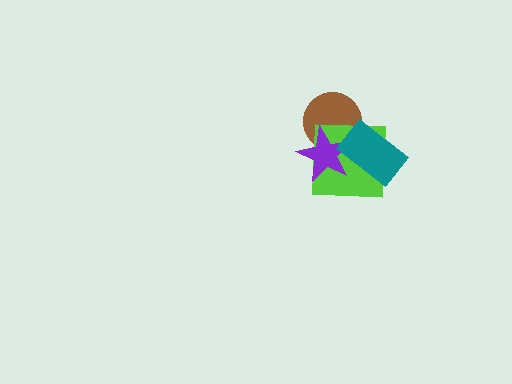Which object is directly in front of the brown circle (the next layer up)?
The lime square is directly in front of the brown circle.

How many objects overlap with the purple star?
3 objects overlap with the purple star.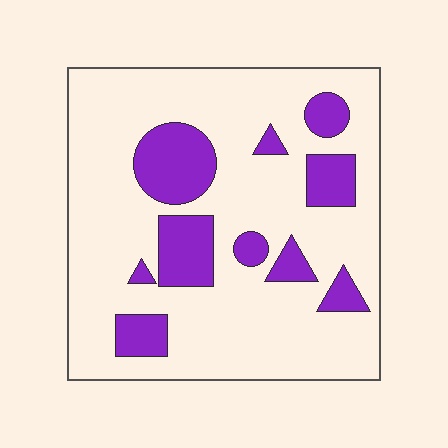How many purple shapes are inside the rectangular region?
10.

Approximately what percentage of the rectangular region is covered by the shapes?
Approximately 20%.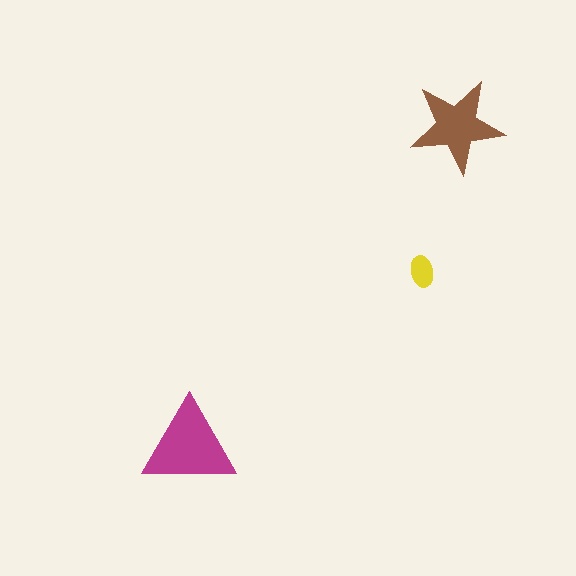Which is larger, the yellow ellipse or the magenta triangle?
The magenta triangle.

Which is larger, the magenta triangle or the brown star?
The magenta triangle.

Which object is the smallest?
The yellow ellipse.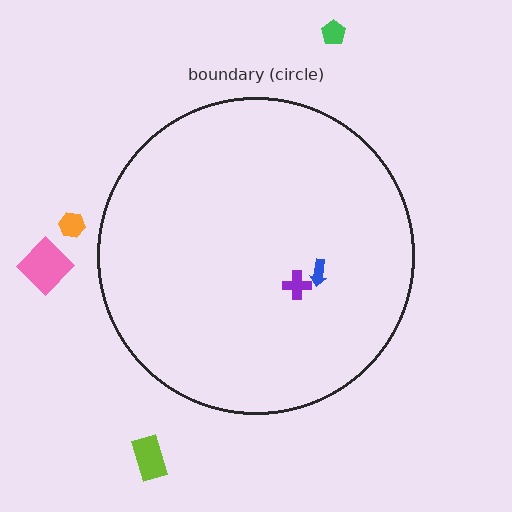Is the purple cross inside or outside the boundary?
Inside.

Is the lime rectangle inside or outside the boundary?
Outside.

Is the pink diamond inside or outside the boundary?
Outside.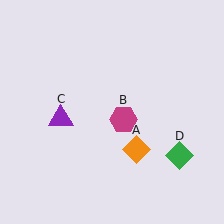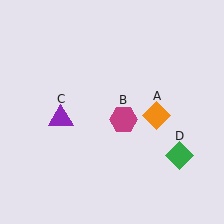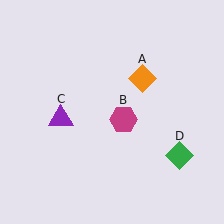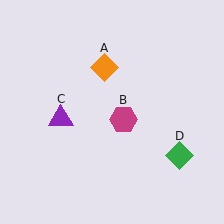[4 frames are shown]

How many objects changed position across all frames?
1 object changed position: orange diamond (object A).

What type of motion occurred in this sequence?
The orange diamond (object A) rotated counterclockwise around the center of the scene.